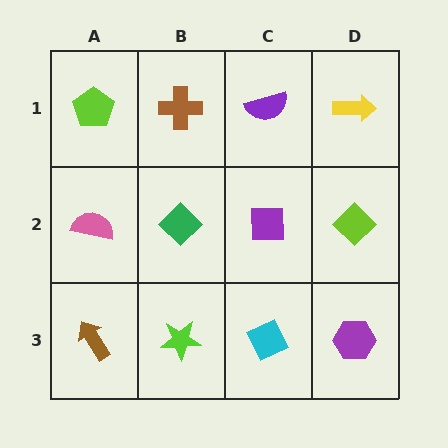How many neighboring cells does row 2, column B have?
4.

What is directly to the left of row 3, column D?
A cyan diamond.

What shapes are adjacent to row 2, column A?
A lime pentagon (row 1, column A), a brown arrow (row 3, column A), a green diamond (row 2, column B).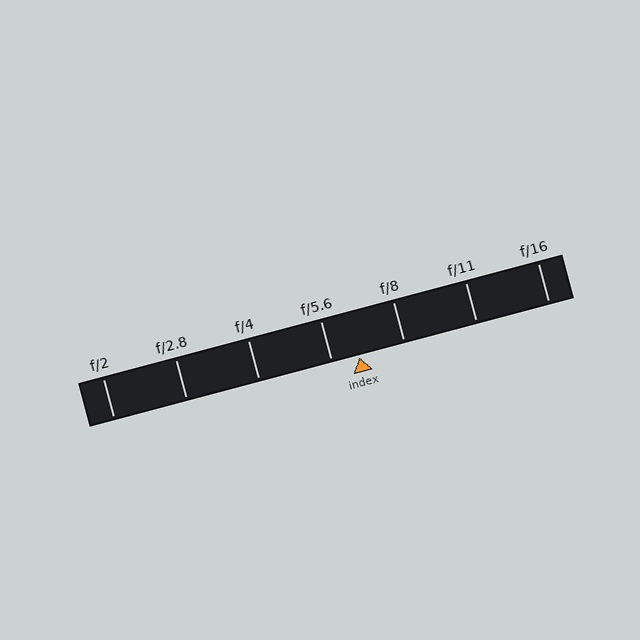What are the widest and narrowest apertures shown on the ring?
The widest aperture shown is f/2 and the narrowest is f/16.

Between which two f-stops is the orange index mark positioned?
The index mark is between f/5.6 and f/8.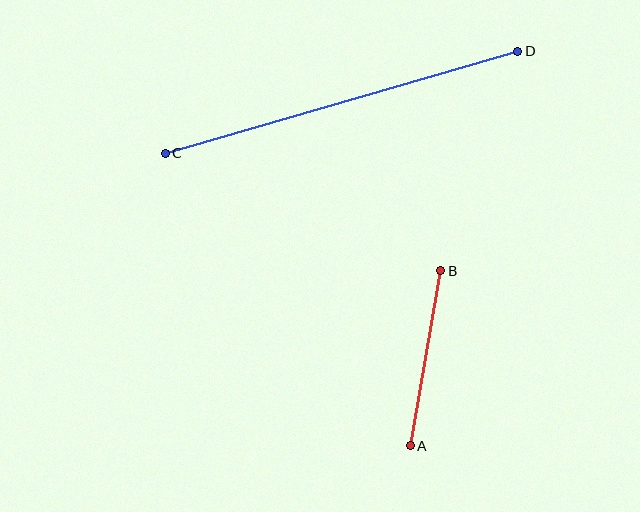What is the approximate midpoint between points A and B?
The midpoint is at approximately (425, 358) pixels.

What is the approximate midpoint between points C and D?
The midpoint is at approximately (341, 102) pixels.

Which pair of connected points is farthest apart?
Points C and D are farthest apart.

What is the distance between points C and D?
The distance is approximately 367 pixels.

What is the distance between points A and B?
The distance is approximately 178 pixels.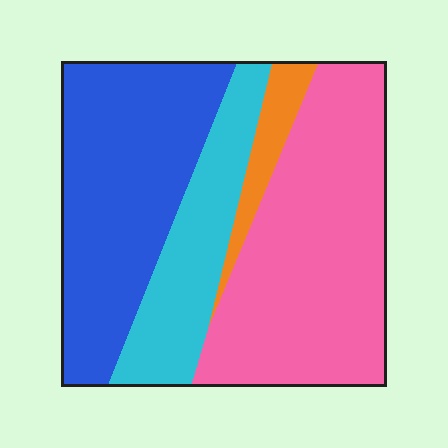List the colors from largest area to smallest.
From largest to smallest: pink, blue, cyan, orange.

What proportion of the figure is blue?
Blue covers 34% of the figure.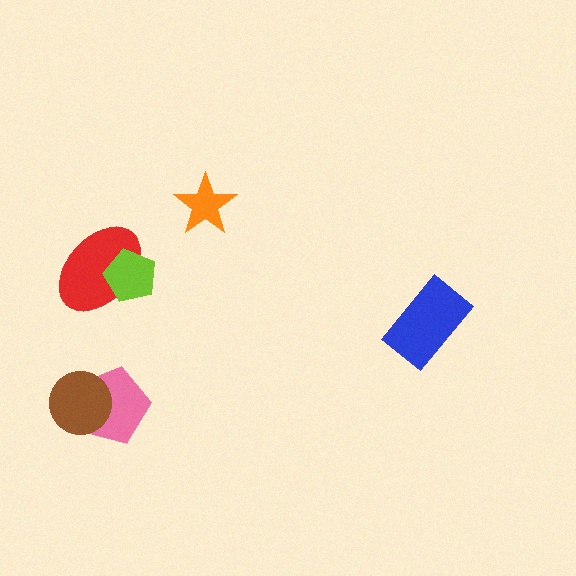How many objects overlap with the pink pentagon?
1 object overlaps with the pink pentagon.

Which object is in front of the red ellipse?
The lime pentagon is in front of the red ellipse.